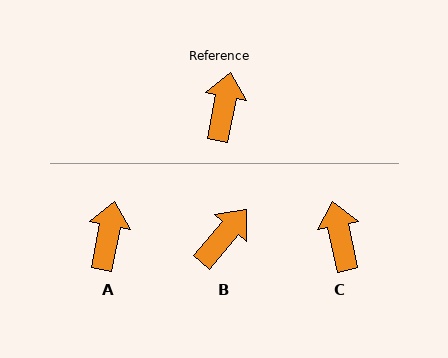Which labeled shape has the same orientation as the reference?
A.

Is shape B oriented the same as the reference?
No, it is off by about 29 degrees.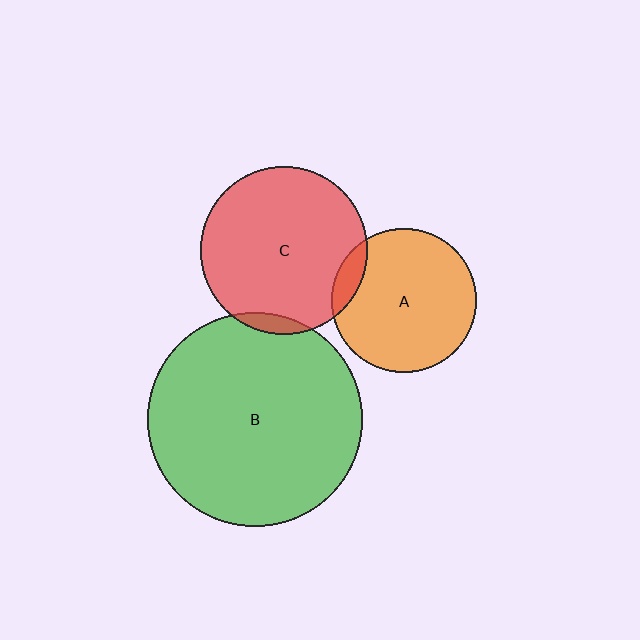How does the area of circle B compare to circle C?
Approximately 1.6 times.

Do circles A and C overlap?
Yes.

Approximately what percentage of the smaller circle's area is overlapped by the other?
Approximately 10%.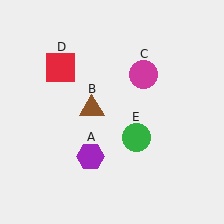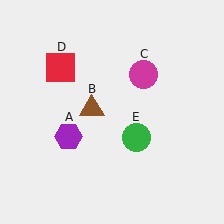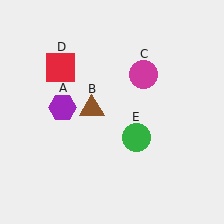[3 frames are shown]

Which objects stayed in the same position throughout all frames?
Brown triangle (object B) and magenta circle (object C) and red square (object D) and green circle (object E) remained stationary.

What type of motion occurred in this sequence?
The purple hexagon (object A) rotated clockwise around the center of the scene.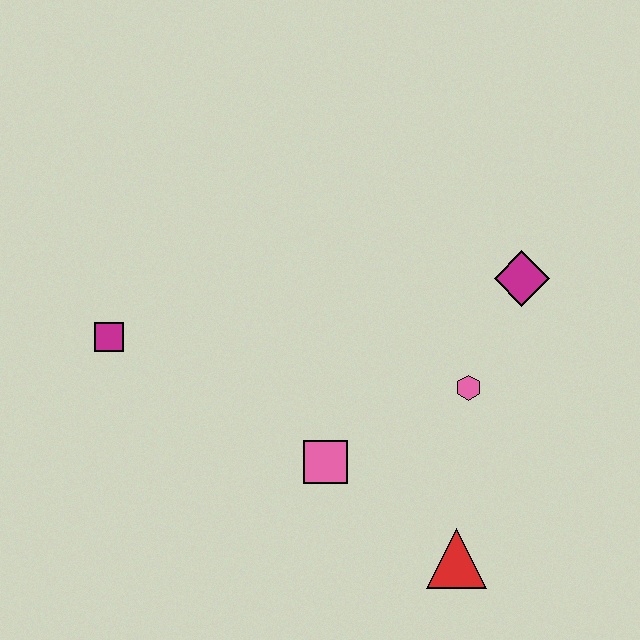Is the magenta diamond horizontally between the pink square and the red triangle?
No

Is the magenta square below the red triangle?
No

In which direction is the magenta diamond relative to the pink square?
The magenta diamond is to the right of the pink square.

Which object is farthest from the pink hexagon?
The magenta square is farthest from the pink hexagon.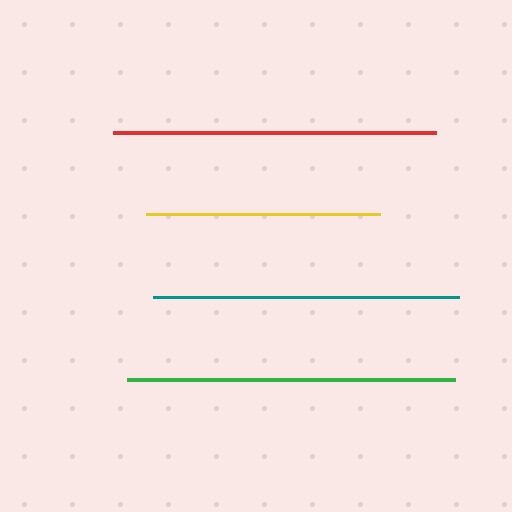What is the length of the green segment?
The green segment is approximately 327 pixels long.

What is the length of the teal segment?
The teal segment is approximately 307 pixels long.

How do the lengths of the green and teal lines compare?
The green and teal lines are approximately the same length.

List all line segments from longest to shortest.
From longest to shortest: green, red, teal, yellow.